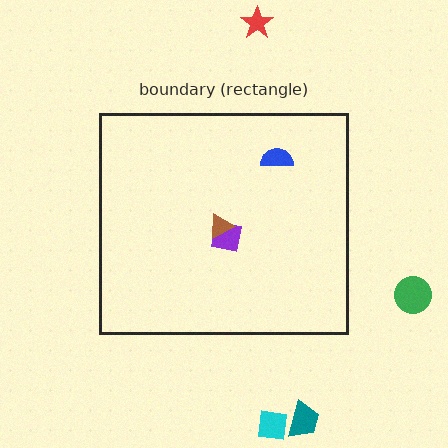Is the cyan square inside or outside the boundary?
Outside.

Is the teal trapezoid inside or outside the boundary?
Outside.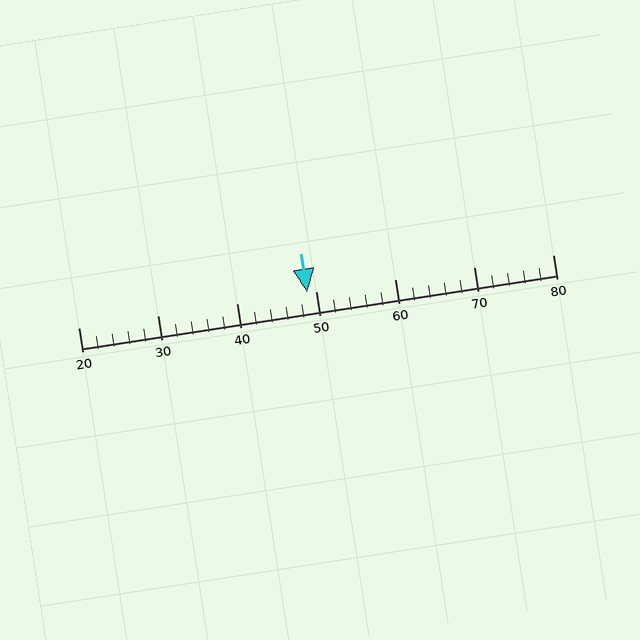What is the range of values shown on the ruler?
The ruler shows values from 20 to 80.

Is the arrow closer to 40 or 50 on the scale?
The arrow is closer to 50.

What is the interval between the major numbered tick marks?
The major tick marks are spaced 10 units apart.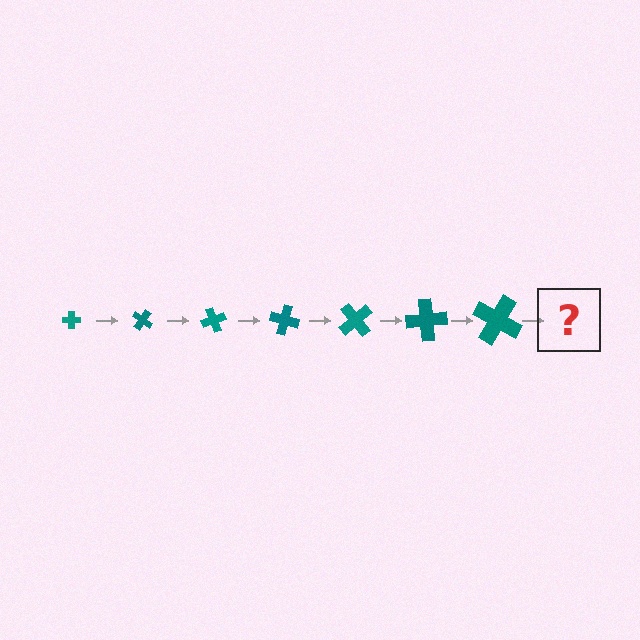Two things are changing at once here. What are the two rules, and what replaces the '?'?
The two rules are that the cross grows larger each step and it rotates 35 degrees each step. The '?' should be a cross, larger than the previous one and rotated 245 degrees from the start.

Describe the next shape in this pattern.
It should be a cross, larger than the previous one and rotated 245 degrees from the start.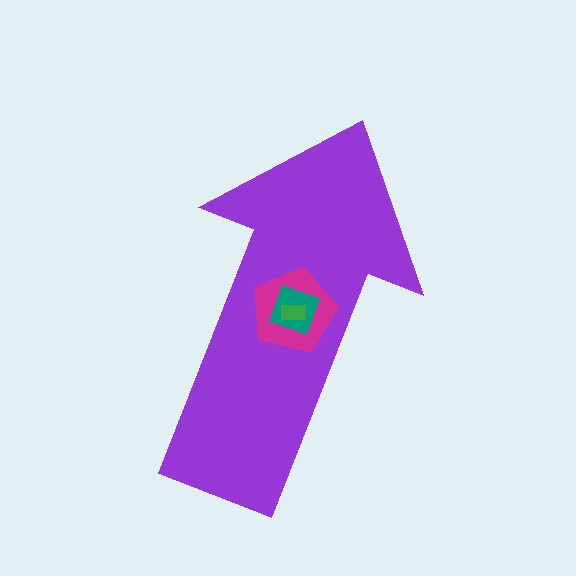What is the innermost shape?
The green rectangle.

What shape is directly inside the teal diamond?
The green rectangle.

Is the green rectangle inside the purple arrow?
Yes.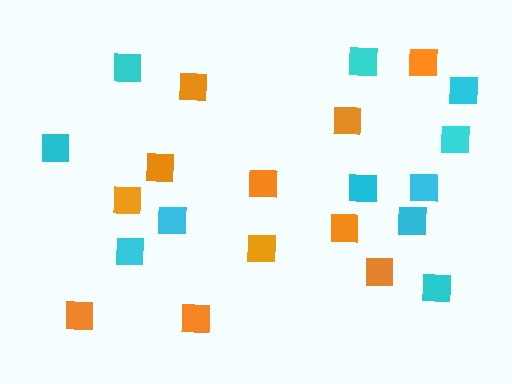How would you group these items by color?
There are 2 groups: one group of cyan squares (11) and one group of orange squares (11).